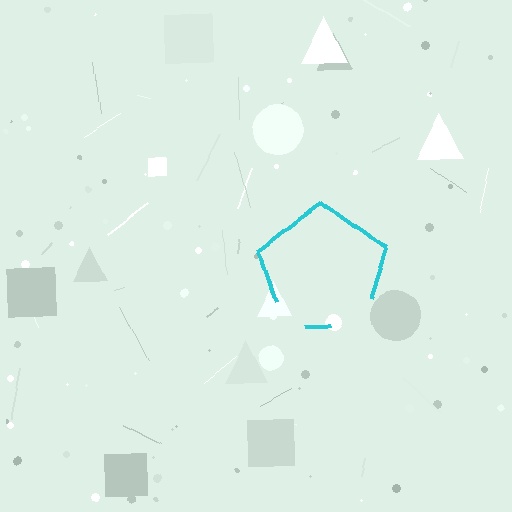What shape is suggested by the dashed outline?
The dashed outline suggests a pentagon.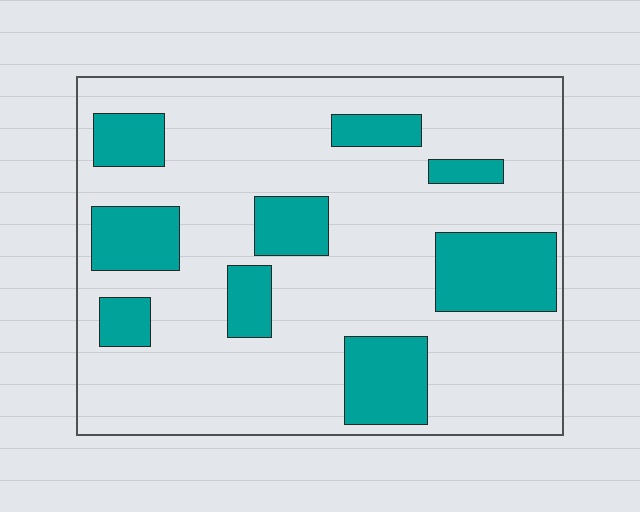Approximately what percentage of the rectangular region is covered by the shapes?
Approximately 25%.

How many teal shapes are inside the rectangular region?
9.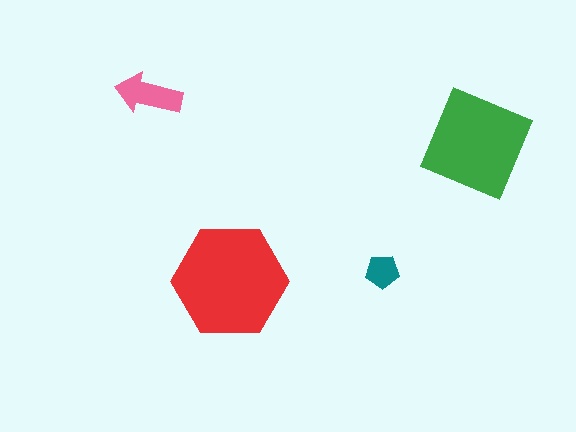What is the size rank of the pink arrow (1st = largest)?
3rd.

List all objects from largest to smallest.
The red hexagon, the green square, the pink arrow, the teal pentagon.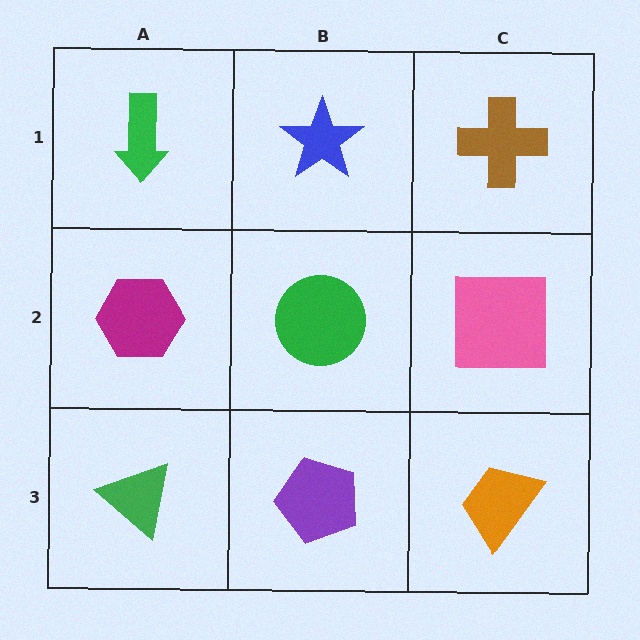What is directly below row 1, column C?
A pink square.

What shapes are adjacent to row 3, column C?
A pink square (row 2, column C), a purple pentagon (row 3, column B).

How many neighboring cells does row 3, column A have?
2.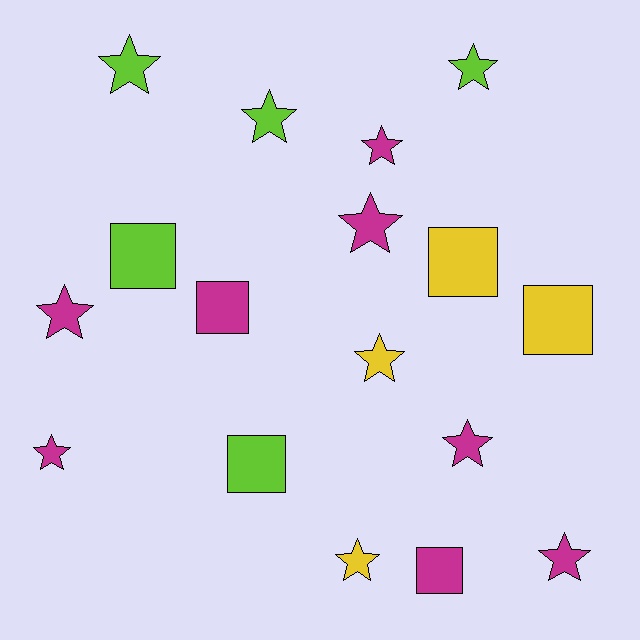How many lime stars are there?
There are 3 lime stars.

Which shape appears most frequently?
Star, with 11 objects.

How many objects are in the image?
There are 17 objects.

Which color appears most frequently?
Magenta, with 8 objects.